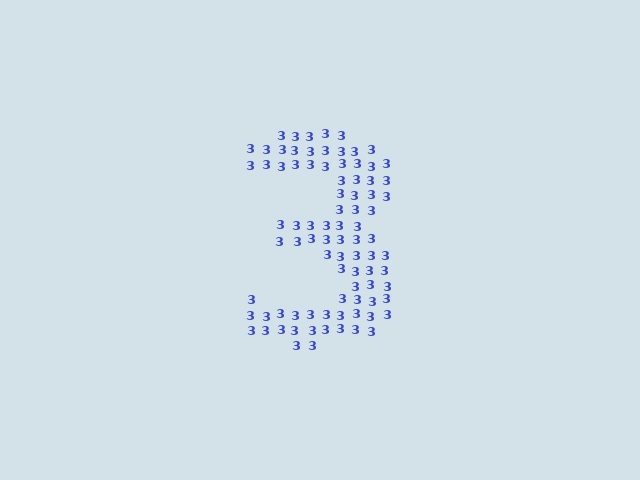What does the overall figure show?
The overall figure shows the digit 3.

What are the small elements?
The small elements are digit 3's.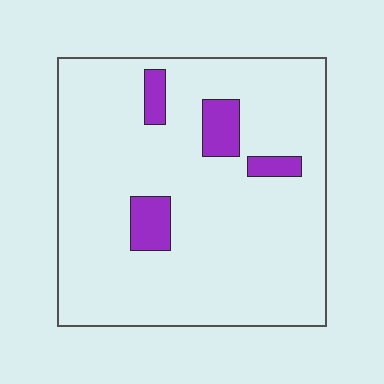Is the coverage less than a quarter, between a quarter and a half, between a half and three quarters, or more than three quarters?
Less than a quarter.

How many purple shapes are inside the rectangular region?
4.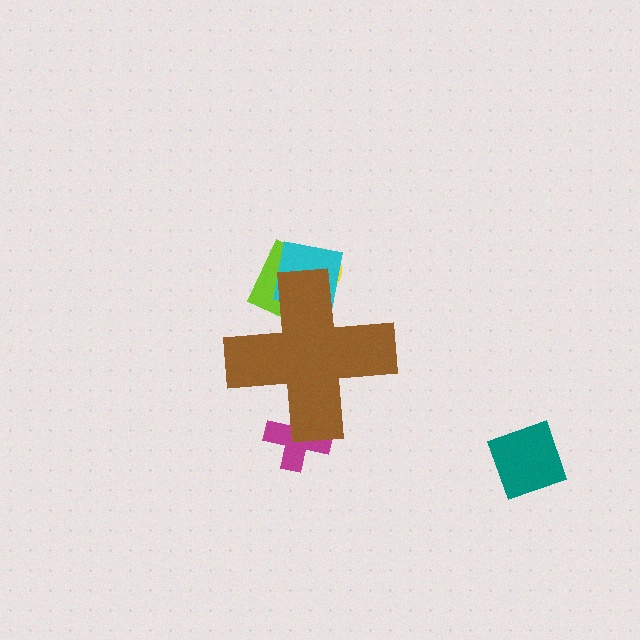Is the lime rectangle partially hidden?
Yes, the lime rectangle is partially hidden behind the brown cross.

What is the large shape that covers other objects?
A brown cross.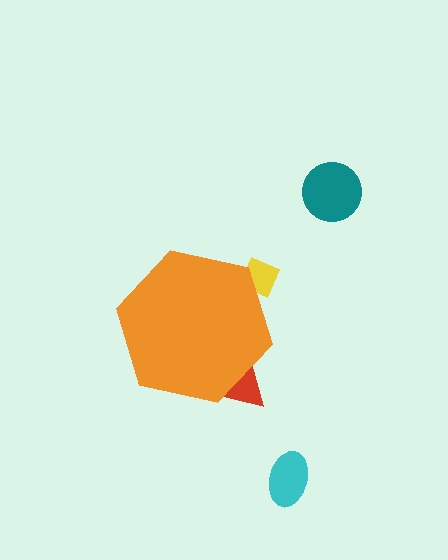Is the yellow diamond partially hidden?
Yes, the yellow diamond is partially hidden behind the orange hexagon.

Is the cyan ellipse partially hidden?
No, the cyan ellipse is fully visible.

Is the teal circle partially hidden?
No, the teal circle is fully visible.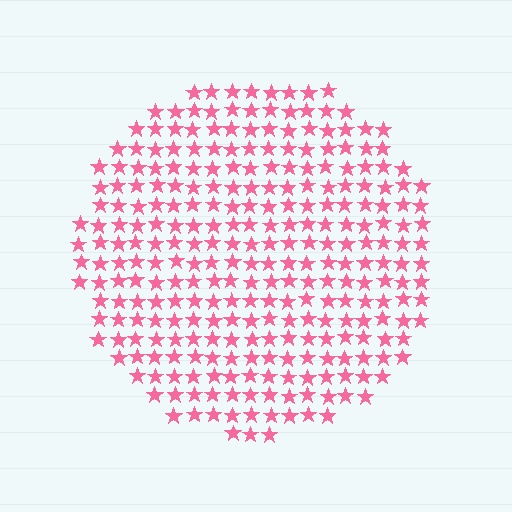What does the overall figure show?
The overall figure shows a circle.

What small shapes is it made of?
It is made of small stars.